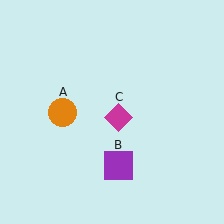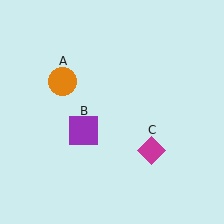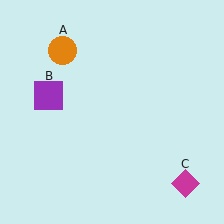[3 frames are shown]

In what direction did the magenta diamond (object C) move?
The magenta diamond (object C) moved down and to the right.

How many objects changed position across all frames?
3 objects changed position: orange circle (object A), purple square (object B), magenta diamond (object C).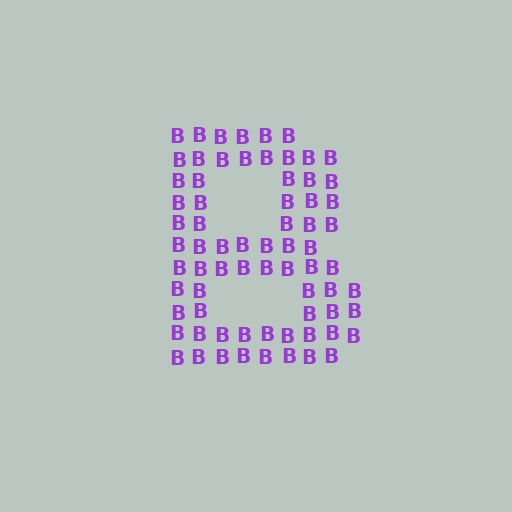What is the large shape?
The large shape is the letter B.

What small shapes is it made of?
It is made of small letter B's.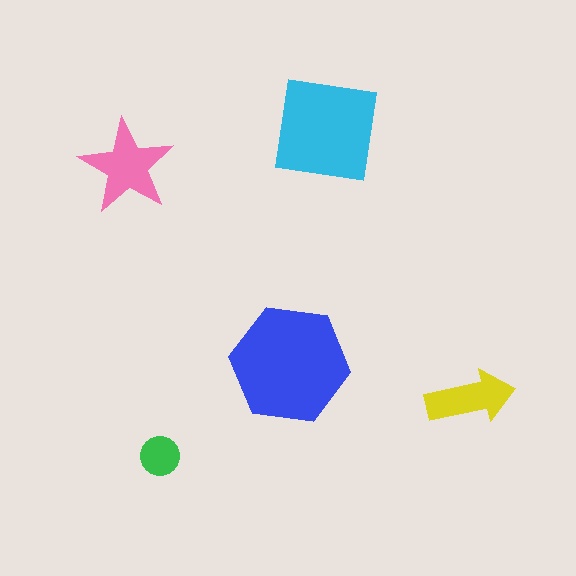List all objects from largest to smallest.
The blue hexagon, the cyan square, the pink star, the yellow arrow, the green circle.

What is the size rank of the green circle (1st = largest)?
5th.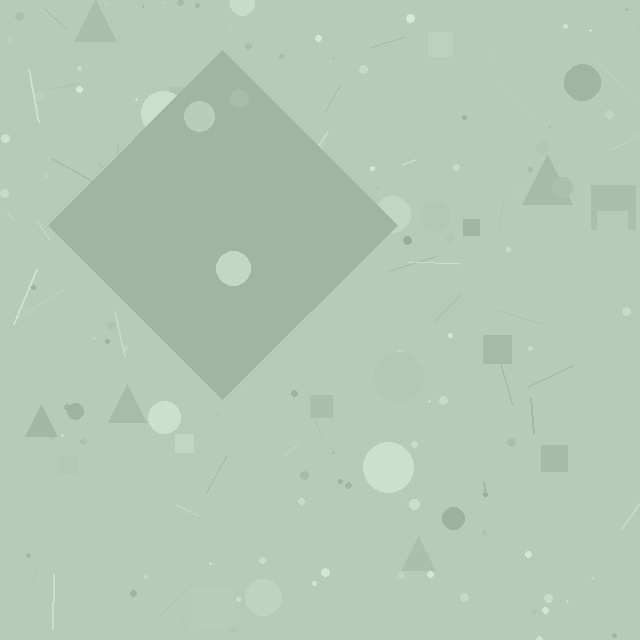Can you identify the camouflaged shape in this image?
The camouflaged shape is a diamond.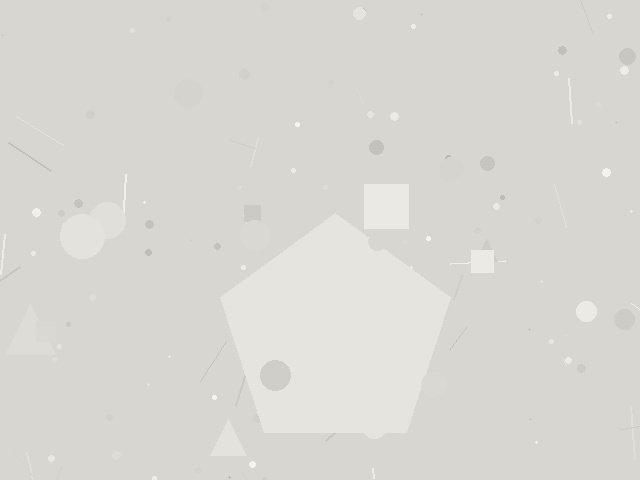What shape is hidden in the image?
A pentagon is hidden in the image.